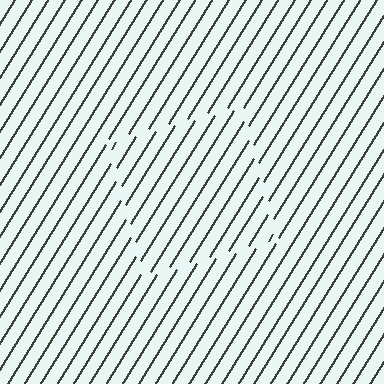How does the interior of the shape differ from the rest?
The interior of the shape contains the same grating, shifted by half a period — the contour is defined by the phase discontinuity where line-ends from the inner and outer gratings abut.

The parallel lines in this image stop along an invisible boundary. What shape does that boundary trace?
An illusory square. The interior of the shape contains the same grating, shifted by half a period — the contour is defined by the phase discontinuity where line-ends from the inner and outer gratings abut.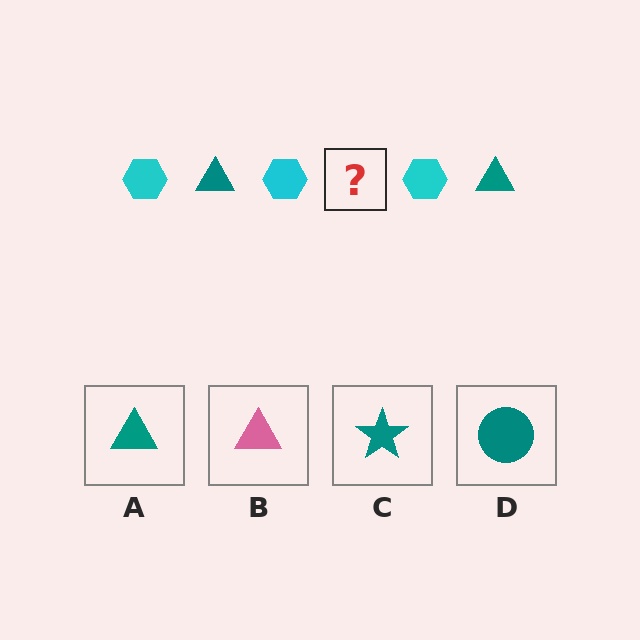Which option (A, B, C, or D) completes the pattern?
A.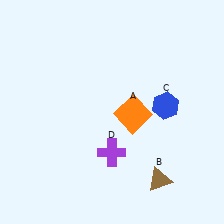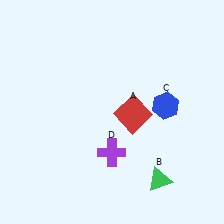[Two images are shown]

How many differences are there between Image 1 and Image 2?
There are 2 differences between the two images.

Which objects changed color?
A changed from orange to red. B changed from brown to green.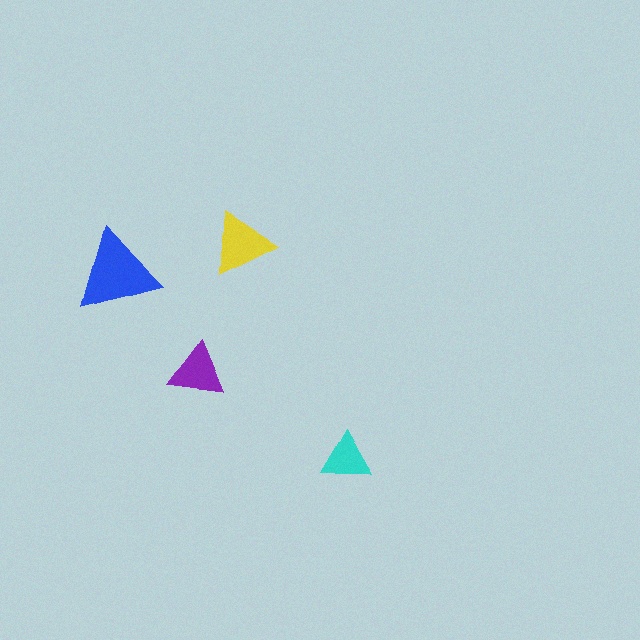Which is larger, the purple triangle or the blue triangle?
The blue one.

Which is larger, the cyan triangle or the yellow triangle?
The yellow one.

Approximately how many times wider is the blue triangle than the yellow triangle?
About 1.5 times wider.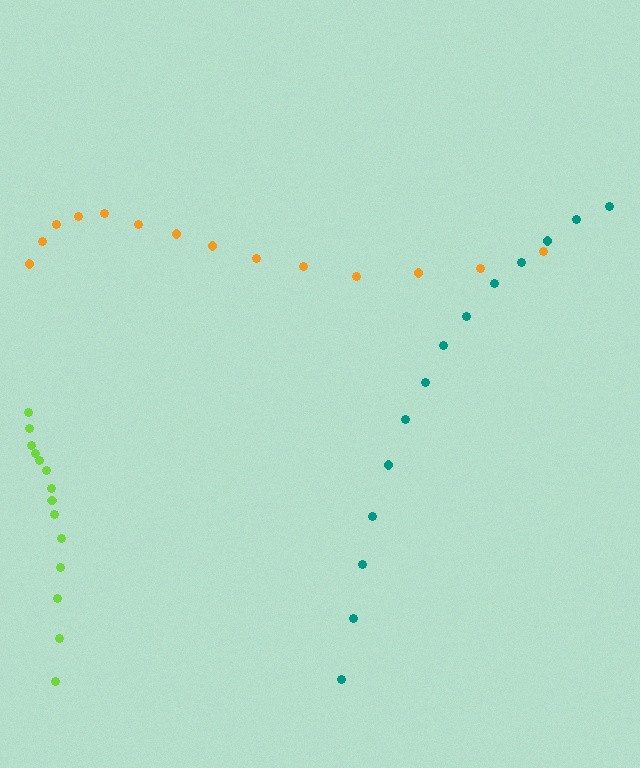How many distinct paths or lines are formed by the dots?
There are 3 distinct paths.